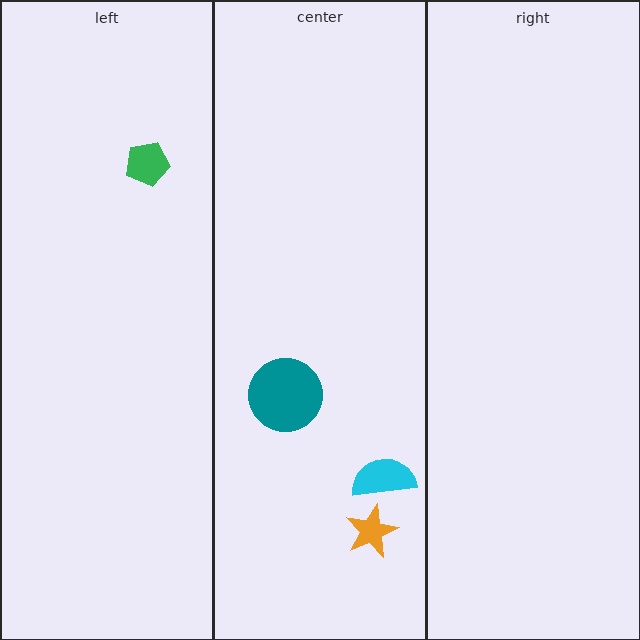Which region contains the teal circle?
The center region.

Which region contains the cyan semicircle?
The center region.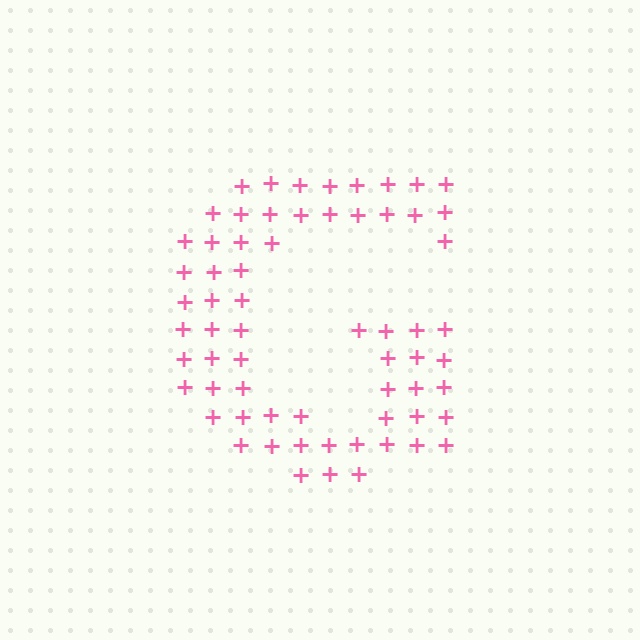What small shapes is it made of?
It is made of small plus signs.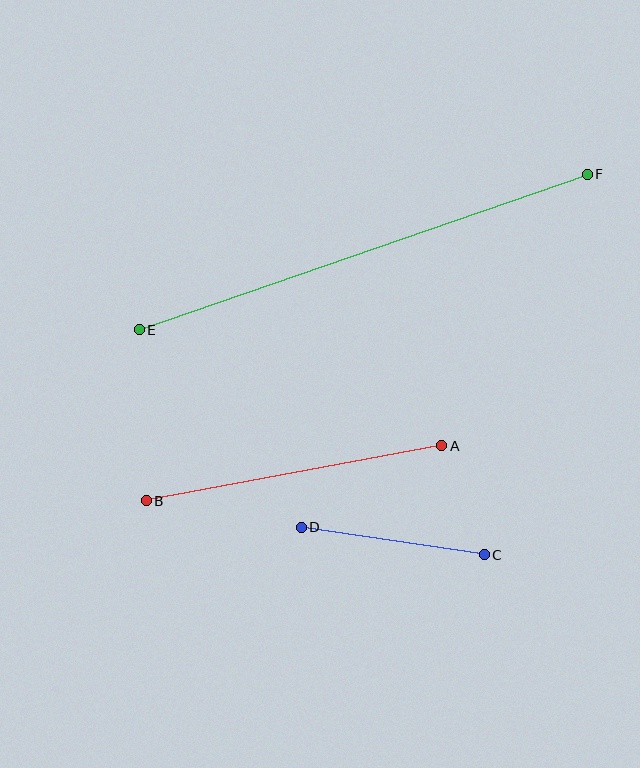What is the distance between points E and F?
The distance is approximately 474 pixels.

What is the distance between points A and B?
The distance is approximately 300 pixels.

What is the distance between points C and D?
The distance is approximately 185 pixels.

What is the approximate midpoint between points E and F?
The midpoint is at approximately (363, 252) pixels.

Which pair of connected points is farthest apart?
Points E and F are farthest apart.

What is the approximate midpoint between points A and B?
The midpoint is at approximately (294, 473) pixels.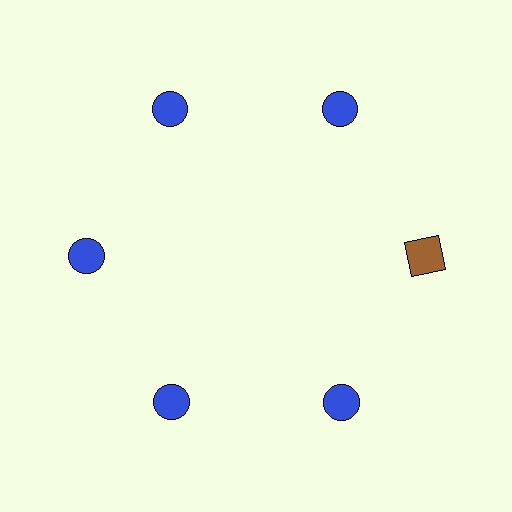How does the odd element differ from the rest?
It differs in both color (brown instead of blue) and shape (square instead of circle).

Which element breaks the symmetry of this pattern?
The brown square at roughly the 3 o'clock position breaks the symmetry. All other shapes are blue circles.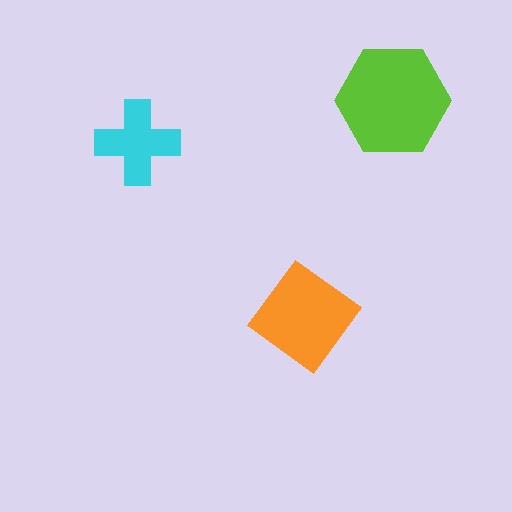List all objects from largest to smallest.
The lime hexagon, the orange diamond, the cyan cross.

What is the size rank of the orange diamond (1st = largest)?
2nd.